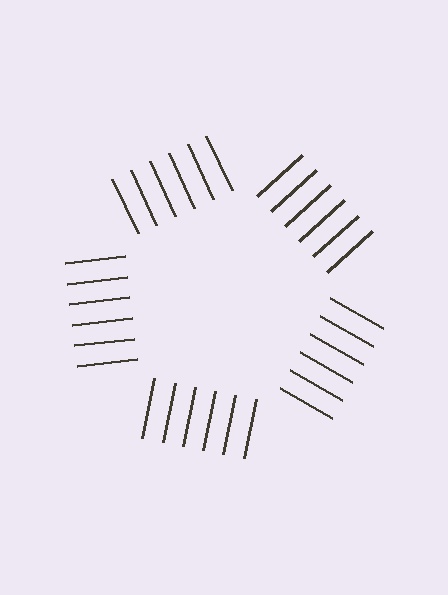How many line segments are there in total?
30 — 6 along each of the 5 edges.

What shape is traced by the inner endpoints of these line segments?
An illusory pentagon — the line segments terminate on its edges but no continuous stroke is drawn.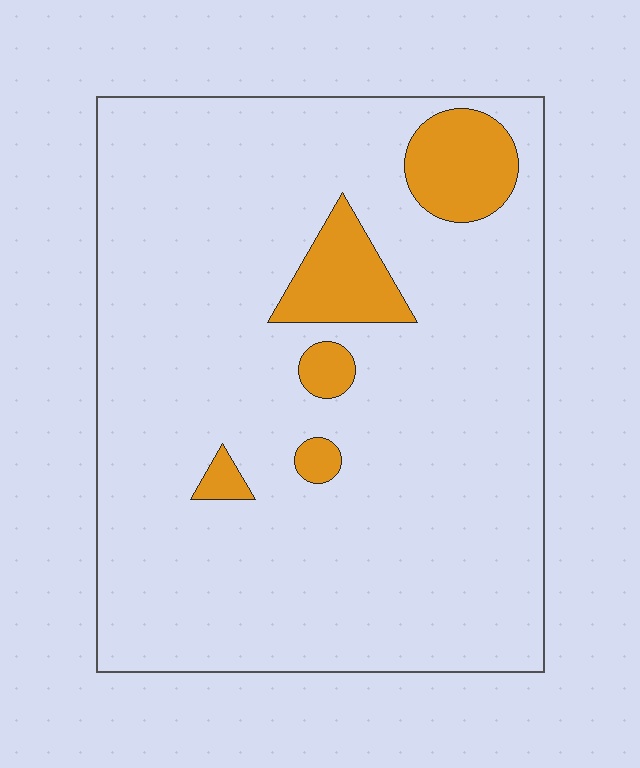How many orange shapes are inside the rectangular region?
5.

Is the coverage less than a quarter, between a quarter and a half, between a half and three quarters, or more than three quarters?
Less than a quarter.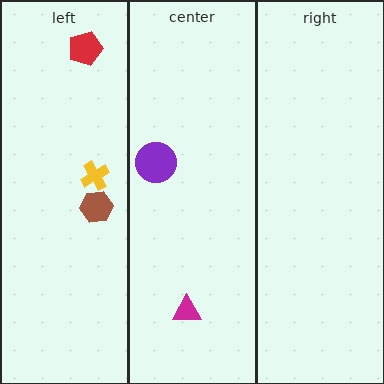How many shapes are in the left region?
3.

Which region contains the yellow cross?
The left region.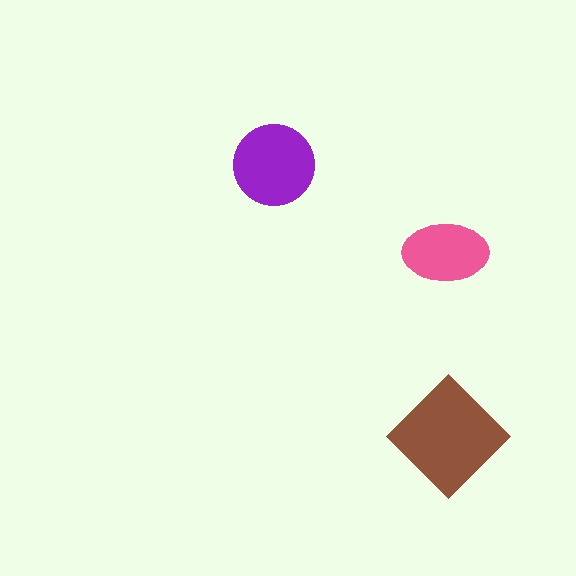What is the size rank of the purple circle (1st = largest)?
2nd.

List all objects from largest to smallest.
The brown diamond, the purple circle, the pink ellipse.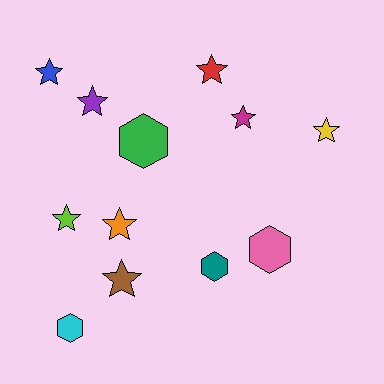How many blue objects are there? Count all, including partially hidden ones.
There is 1 blue object.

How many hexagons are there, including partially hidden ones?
There are 4 hexagons.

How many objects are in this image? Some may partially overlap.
There are 12 objects.